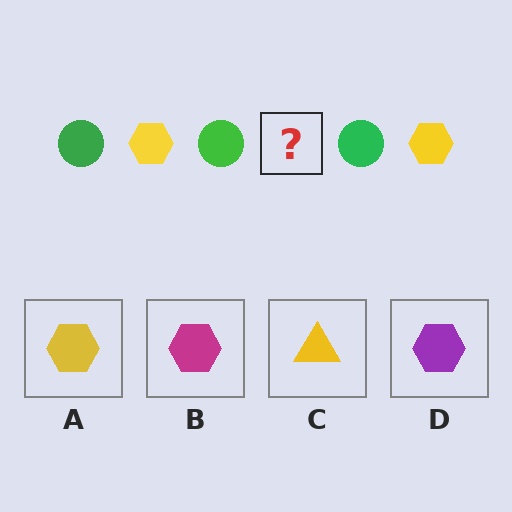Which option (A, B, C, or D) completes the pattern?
A.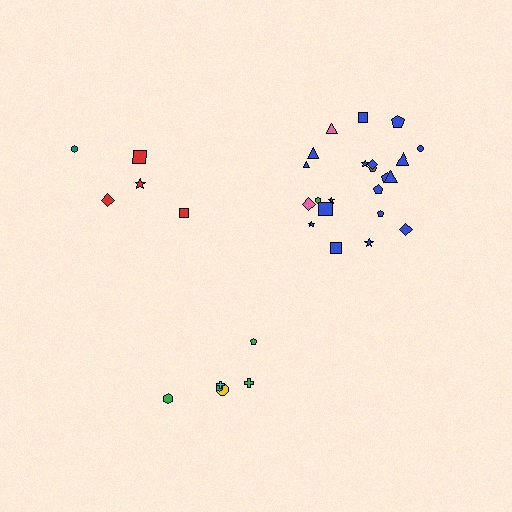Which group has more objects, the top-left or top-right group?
The top-right group.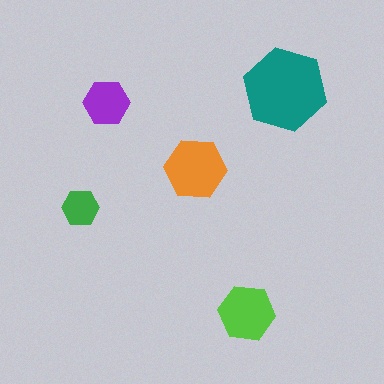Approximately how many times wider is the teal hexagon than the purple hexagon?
About 2 times wider.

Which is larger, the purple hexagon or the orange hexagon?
The orange one.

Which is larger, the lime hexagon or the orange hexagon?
The orange one.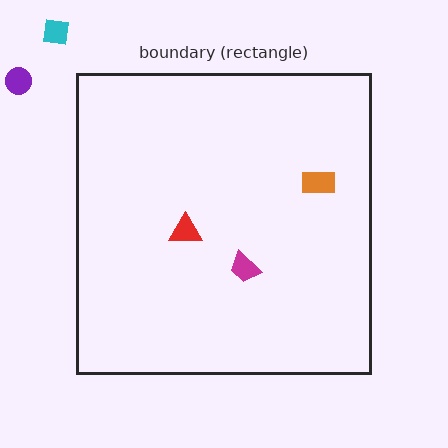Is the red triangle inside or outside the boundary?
Inside.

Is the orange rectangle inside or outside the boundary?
Inside.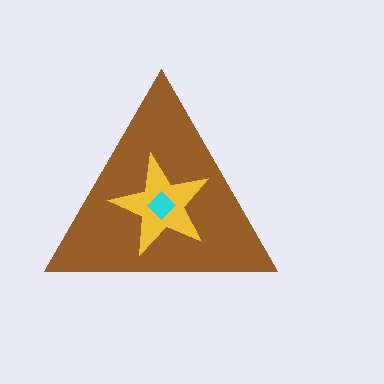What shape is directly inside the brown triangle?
The yellow star.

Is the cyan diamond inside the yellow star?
Yes.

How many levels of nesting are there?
3.